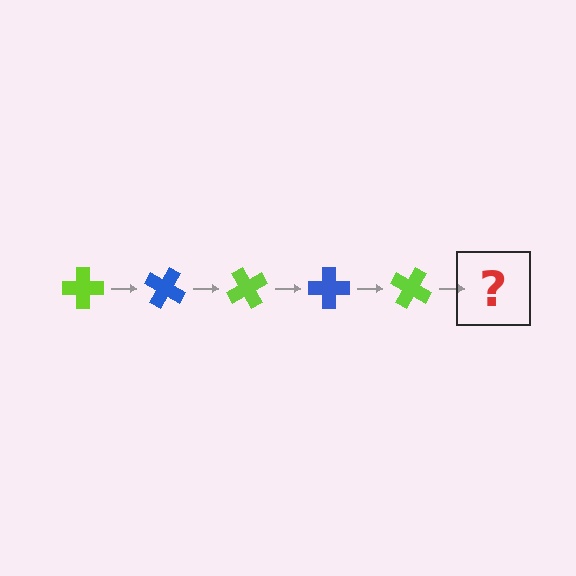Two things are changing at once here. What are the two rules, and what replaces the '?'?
The two rules are that it rotates 30 degrees each step and the color cycles through lime and blue. The '?' should be a blue cross, rotated 150 degrees from the start.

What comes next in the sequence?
The next element should be a blue cross, rotated 150 degrees from the start.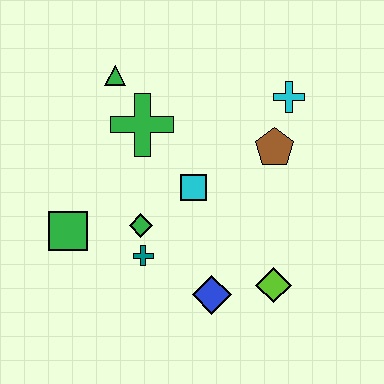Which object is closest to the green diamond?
The teal cross is closest to the green diamond.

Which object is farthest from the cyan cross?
The green square is farthest from the cyan cross.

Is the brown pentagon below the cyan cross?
Yes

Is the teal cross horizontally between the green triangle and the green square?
No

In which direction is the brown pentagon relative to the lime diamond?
The brown pentagon is above the lime diamond.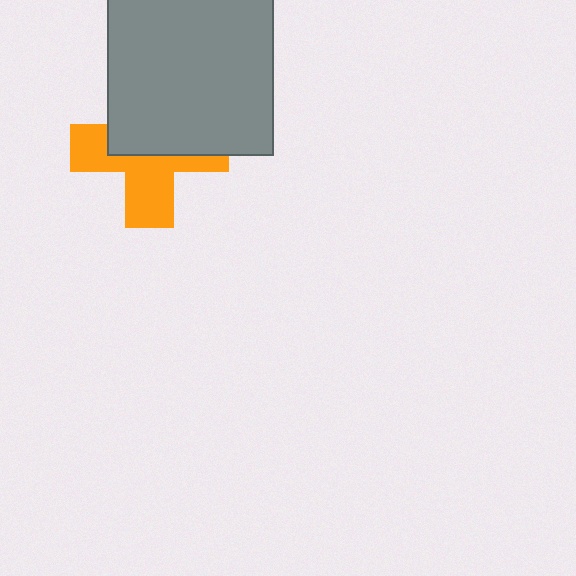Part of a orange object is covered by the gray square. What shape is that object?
It is a cross.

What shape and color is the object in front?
The object in front is a gray square.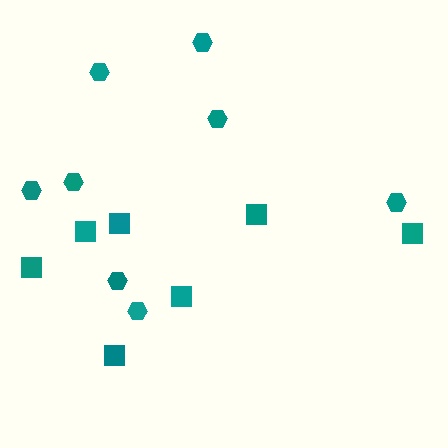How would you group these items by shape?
There are 2 groups: one group of squares (7) and one group of hexagons (8).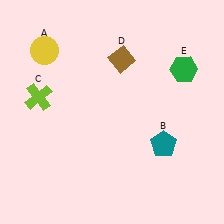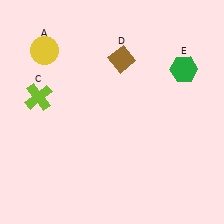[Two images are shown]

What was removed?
The teal pentagon (B) was removed in Image 2.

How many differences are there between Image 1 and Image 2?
There is 1 difference between the two images.